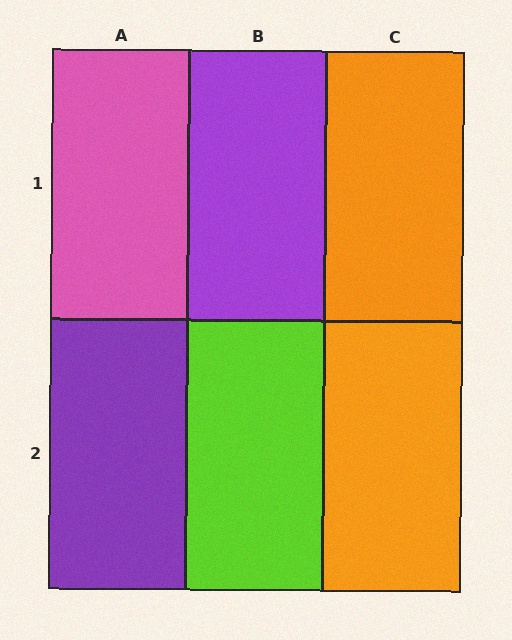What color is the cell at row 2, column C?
Orange.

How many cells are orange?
2 cells are orange.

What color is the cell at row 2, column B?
Lime.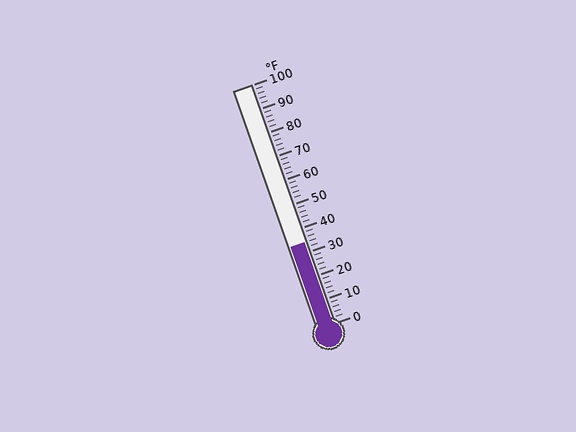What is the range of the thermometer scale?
The thermometer scale ranges from 0°F to 100°F.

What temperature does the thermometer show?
The thermometer shows approximately 34°F.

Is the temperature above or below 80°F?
The temperature is below 80°F.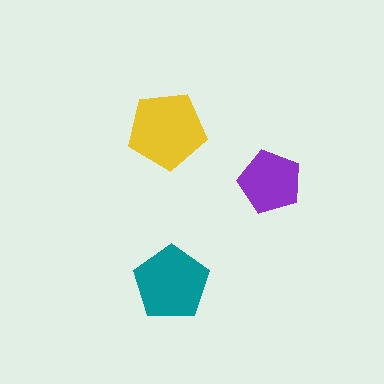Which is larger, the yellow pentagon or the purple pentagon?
The yellow one.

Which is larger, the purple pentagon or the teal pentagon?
The teal one.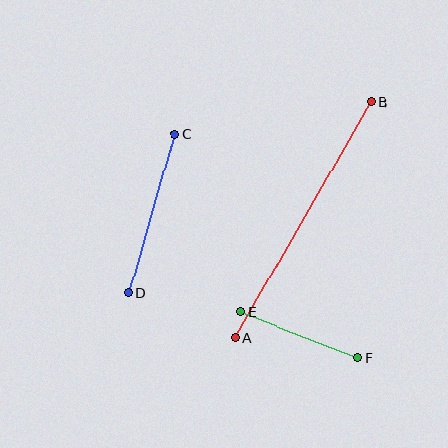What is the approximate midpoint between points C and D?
The midpoint is at approximately (152, 213) pixels.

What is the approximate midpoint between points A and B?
The midpoint is at approximately (303, 220) pixels.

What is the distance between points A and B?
The distance is approximately 272 pixels.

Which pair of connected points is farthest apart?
Points A and B are farthest apart.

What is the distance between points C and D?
The distance is approximately 166 pixels.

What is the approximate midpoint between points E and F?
The midpoint is at approximately (299, 335) pixels.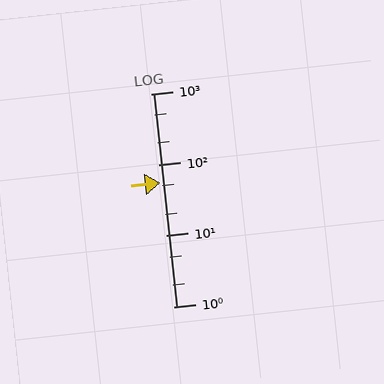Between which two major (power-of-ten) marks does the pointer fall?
The pointer is between 10 and 100.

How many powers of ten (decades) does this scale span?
The scale spans 3 decades, from 1 to 1000.